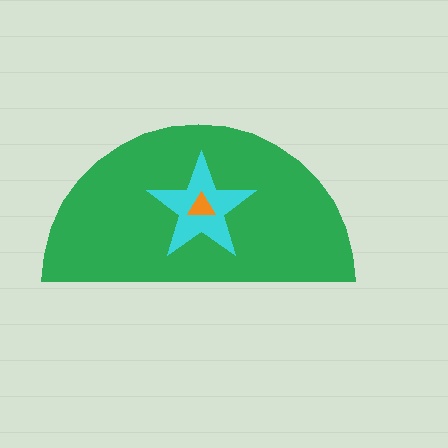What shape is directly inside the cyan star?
The orange triangle.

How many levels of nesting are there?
3.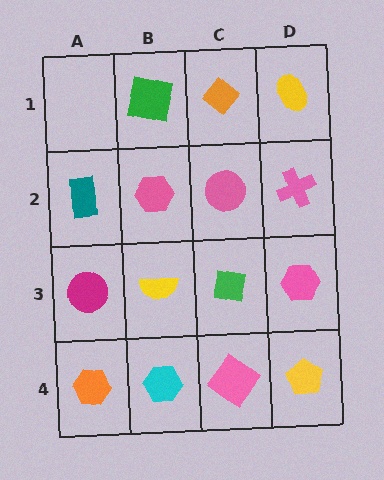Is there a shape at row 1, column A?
No, that cell is empty.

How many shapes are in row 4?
4 shapes.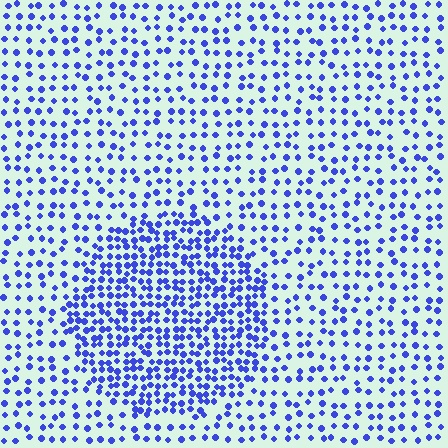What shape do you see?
I see a circle.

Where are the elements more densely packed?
The elements are more densely packed inside the circle boundary.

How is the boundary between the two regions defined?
The boundary is defined by a change in element density (approximately 2.1x ratio). All elements are the same color, size, and shape.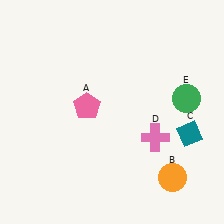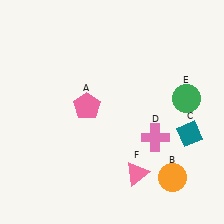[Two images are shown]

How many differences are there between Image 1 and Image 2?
There is 1 difference between the two images.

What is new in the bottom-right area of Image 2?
A pink triangle (F) was added in the bottom-right area of Image 2.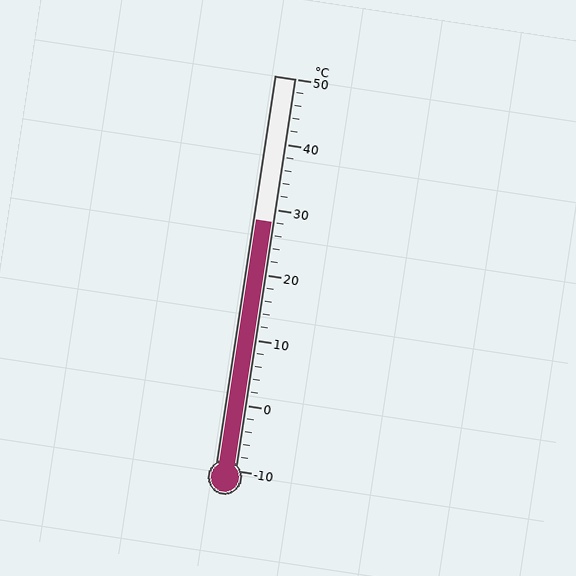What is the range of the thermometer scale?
The thermometer scale ranges from -10°C to 50°C.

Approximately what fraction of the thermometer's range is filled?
The thermometer is filled to approximately 65% of its range.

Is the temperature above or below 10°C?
The temperature is above 10°C.